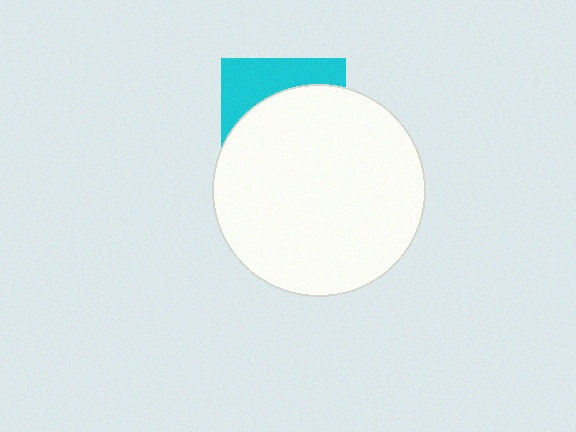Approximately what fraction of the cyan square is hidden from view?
Roughly 68% of the cyan square is hidden behind the white circle.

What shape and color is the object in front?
The object in front is a white circle.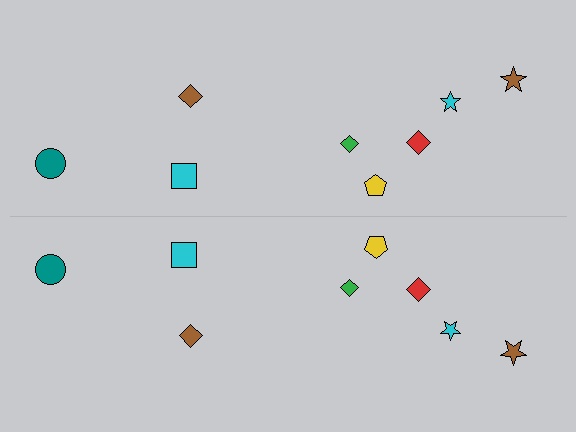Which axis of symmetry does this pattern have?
The pattern has a horizontal axis of symmetry running through the center of the image.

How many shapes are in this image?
There are 16 shapes in this image.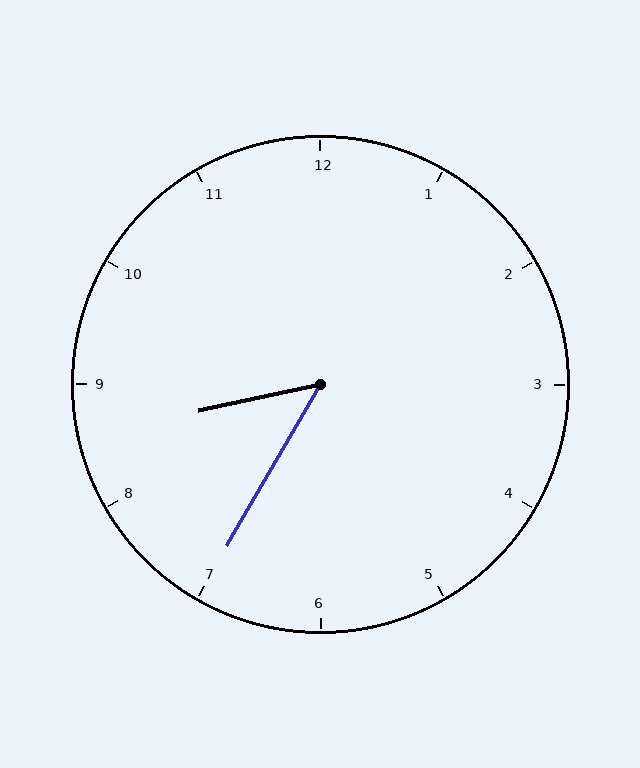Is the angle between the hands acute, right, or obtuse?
It is acute.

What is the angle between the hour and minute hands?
Approximately 48 degrees.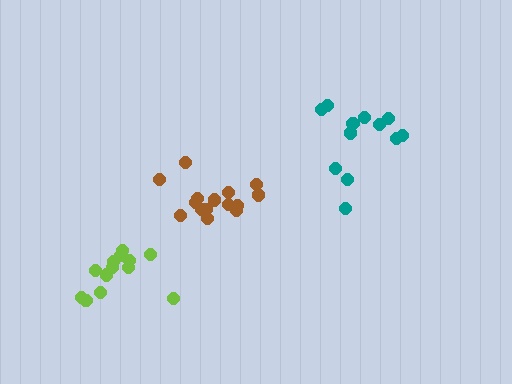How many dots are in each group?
Group 1: 12 dots, Group 2: 15 dots, Group 3: 14 dots (41 total).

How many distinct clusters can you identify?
There are 3 distinct clusters.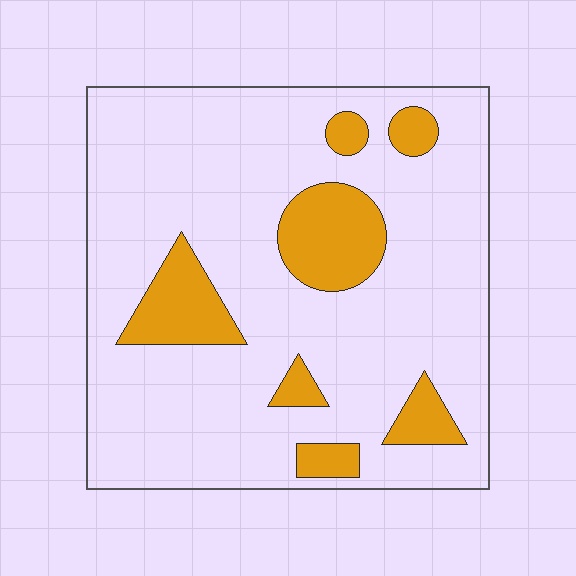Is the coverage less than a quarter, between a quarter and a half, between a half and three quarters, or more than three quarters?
Less than a quarter.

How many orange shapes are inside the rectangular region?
7.